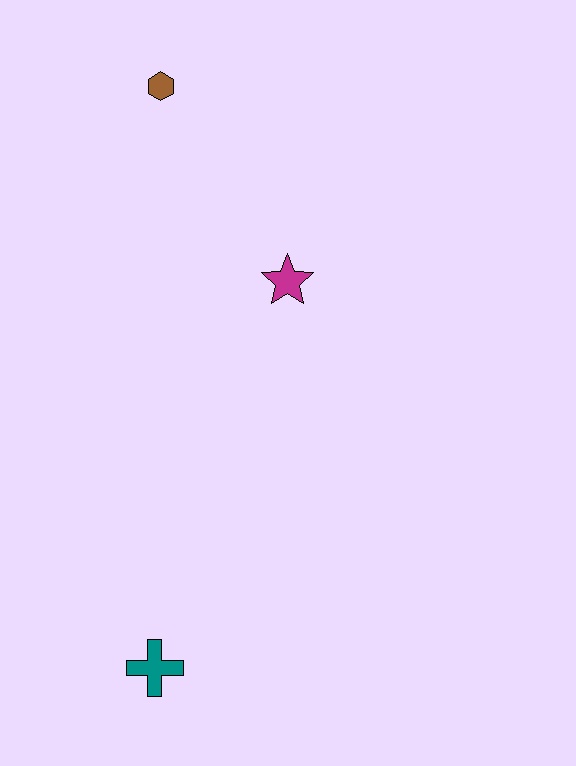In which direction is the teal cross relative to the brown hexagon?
The teal cross is below the brown hexagon.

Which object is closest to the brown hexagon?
The magenta star is closest to the brown hexagon.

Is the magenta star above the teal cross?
Yes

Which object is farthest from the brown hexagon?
The teal cross is farthest from the brown hexagon.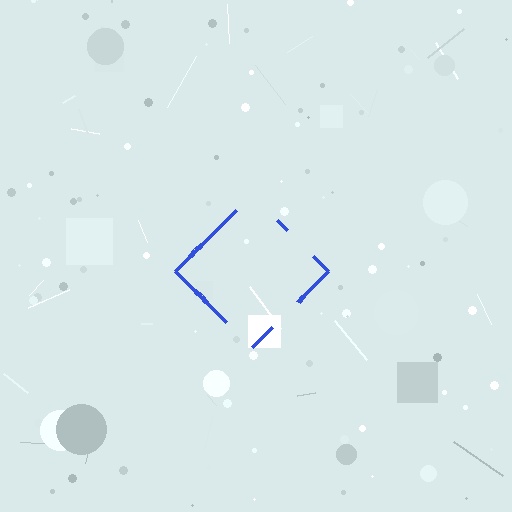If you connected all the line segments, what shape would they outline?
They would outline a diamond.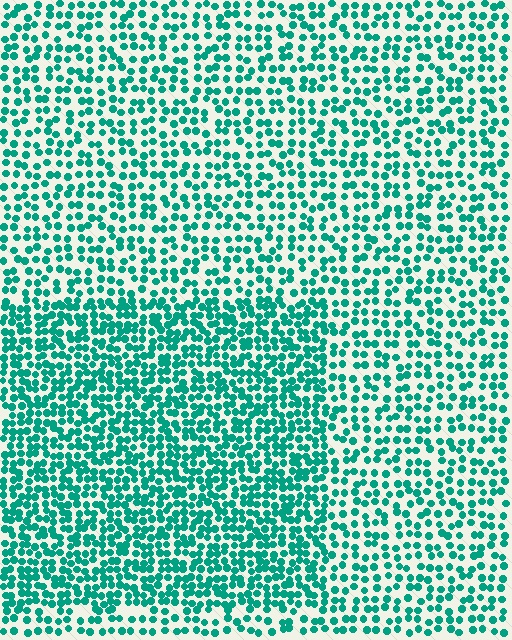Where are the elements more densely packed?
The elements are more densely packed inside the rectangle boundary.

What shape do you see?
I see a rectangle.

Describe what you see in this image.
The image contains small teal elements arranged at two different densities. A rectangle-shaped region is visible where the elements are more densely packed than the surrounding area.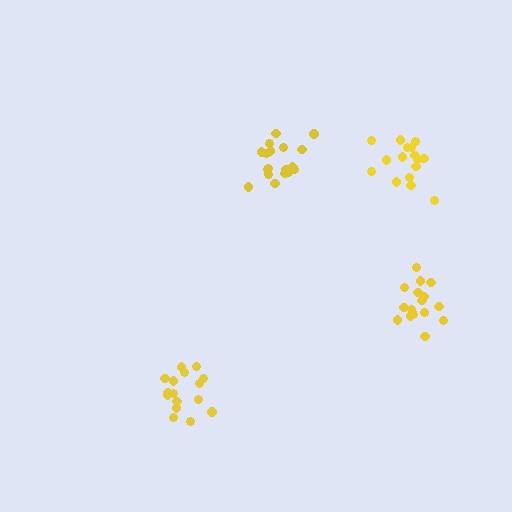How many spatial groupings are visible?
There are 4 spatial groupings.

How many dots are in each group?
Group 1: 16 dots, Group 2: 19 dots, Group 3: 17 dots, Group 4: 16 dots (68 total).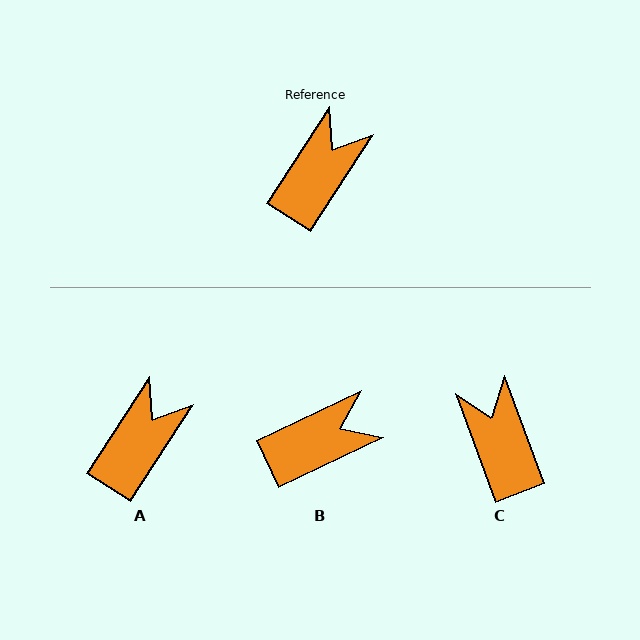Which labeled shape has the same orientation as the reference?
A.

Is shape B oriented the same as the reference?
No, it is off by about 31 degrees.